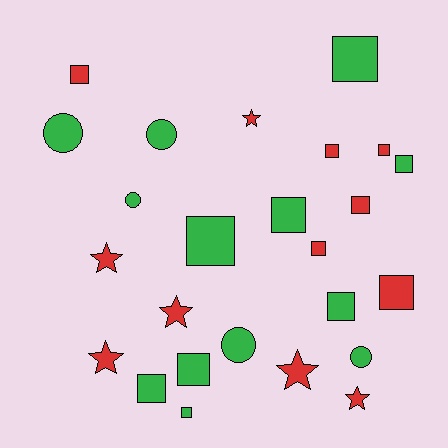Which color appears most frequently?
Green, with 13 objects.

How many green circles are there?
There are 5 green circles.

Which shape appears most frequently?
Square, with 14 objects.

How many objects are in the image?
There are 25 objects.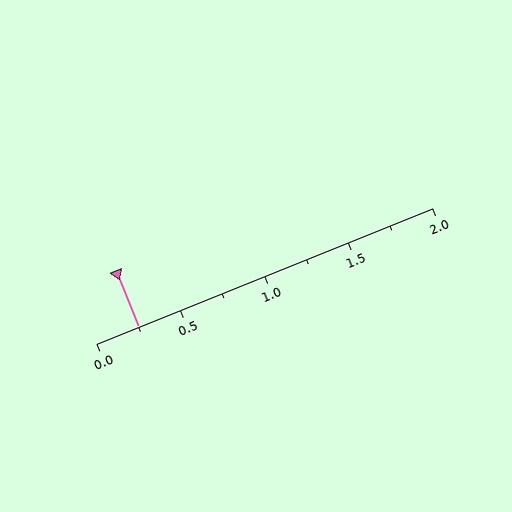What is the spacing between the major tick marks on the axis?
The major ticks are spaced 0.5 apart.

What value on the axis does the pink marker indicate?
The marker indicates approximately 0.25.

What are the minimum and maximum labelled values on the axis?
The axis runs from 0.0 to 2.0.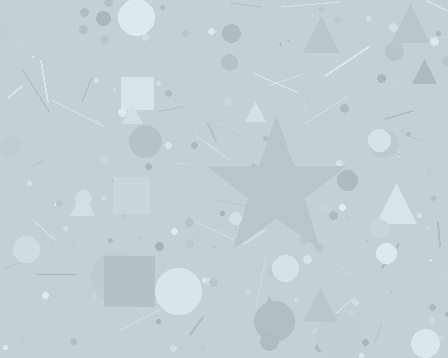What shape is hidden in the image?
A star is hidden in the image.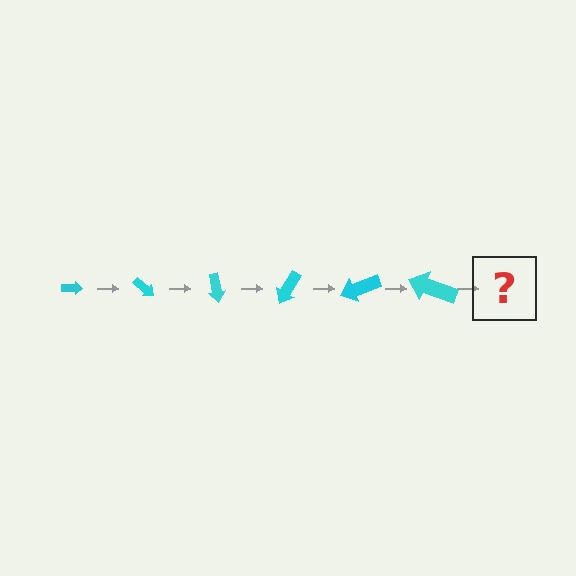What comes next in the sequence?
The next element should be an arrow, larger than the previous one and rotated 240 degrees from the start.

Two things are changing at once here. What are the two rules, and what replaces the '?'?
The two rules are that the arrow grows larger each step and it rotates 40 degrees each step. The '?' should be an arrow, larger than the previous one and rotated 240 degrees from the start.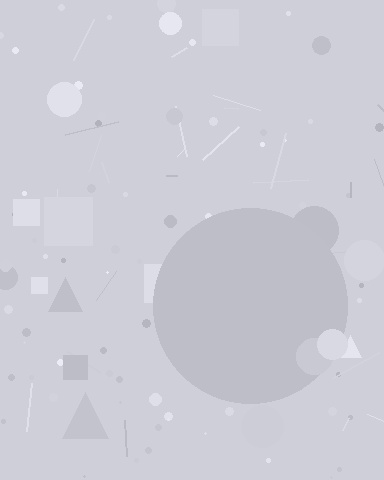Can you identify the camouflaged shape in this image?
The camouflaged shape is a circle.